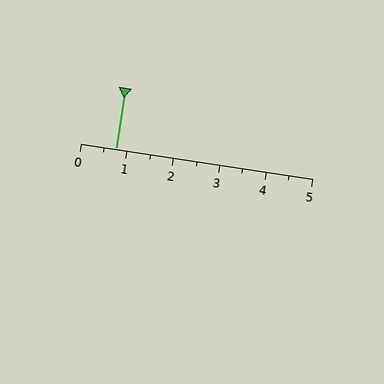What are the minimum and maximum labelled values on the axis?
The axis runs from 0 to 5.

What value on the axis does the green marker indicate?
The marker indicates approximately 0.8.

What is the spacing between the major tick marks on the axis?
The major ticks are spaced 1 apart.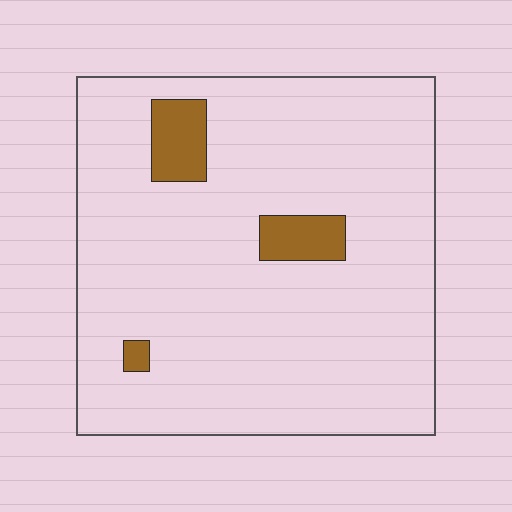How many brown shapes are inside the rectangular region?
3.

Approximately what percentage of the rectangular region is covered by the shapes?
Approximately 5%.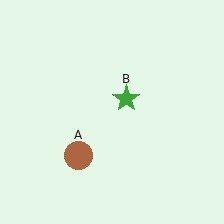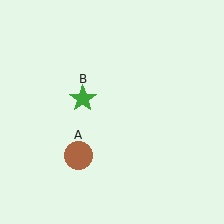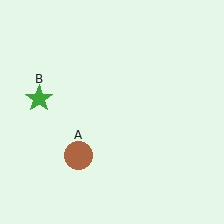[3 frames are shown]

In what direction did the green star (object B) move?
The green star (object B) moved left.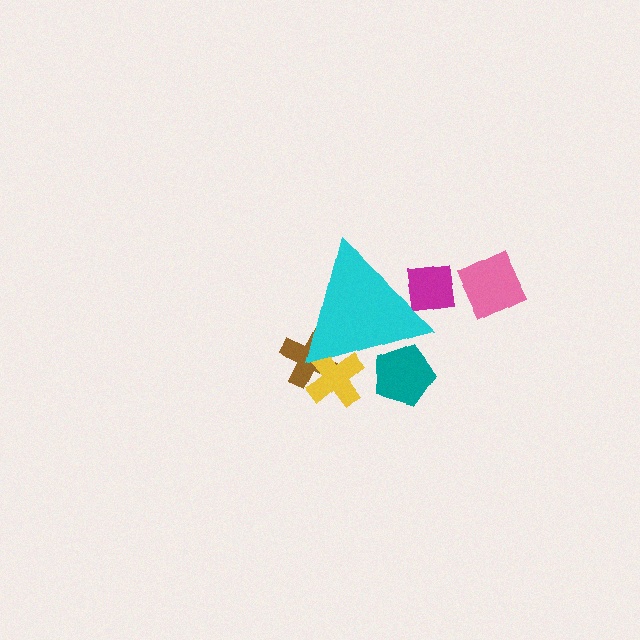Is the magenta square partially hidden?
Yes, the magenta square is partially hidden behind the cyan triangle.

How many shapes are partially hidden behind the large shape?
4 shapes are partially hidden.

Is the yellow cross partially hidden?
Yes, the yellow cross is partially hidden behind the cyan triangle.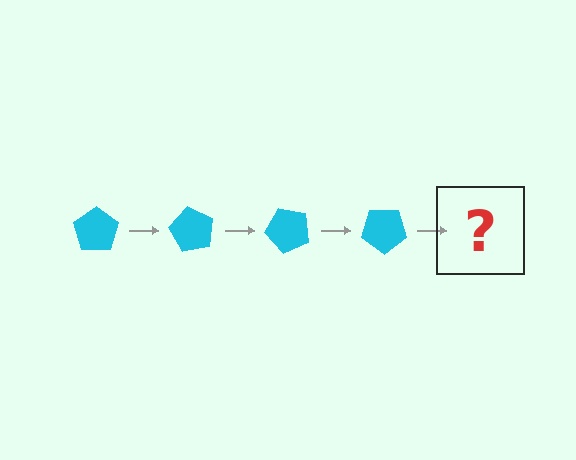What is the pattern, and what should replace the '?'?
The pattern is that the pentagon rotates 60 degrees each step. The '?' should be a cyan pentagon rotated 240 degrees.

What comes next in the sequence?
The next element should be a cyan pentagon rotated 240 degrees.